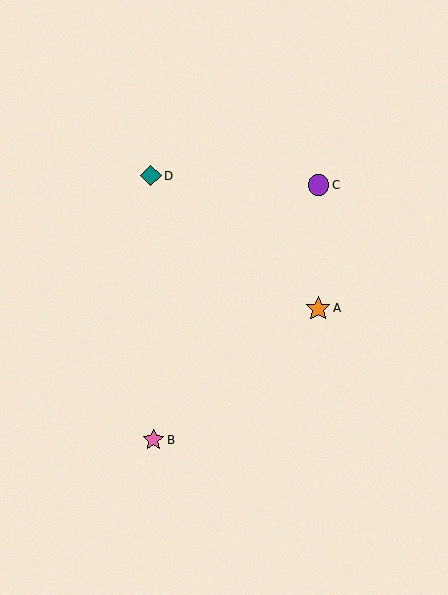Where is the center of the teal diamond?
The center of the teal diamond is at (151, 176).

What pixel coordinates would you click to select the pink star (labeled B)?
Click at (153, 440) to select the pink star B.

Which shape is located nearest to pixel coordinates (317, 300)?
The orange star (labeled A) at (318, 308) is nearest to that location.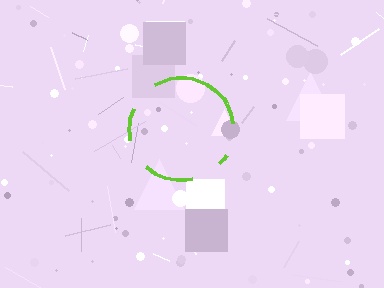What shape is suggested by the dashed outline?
The dashed outline suggests a circle.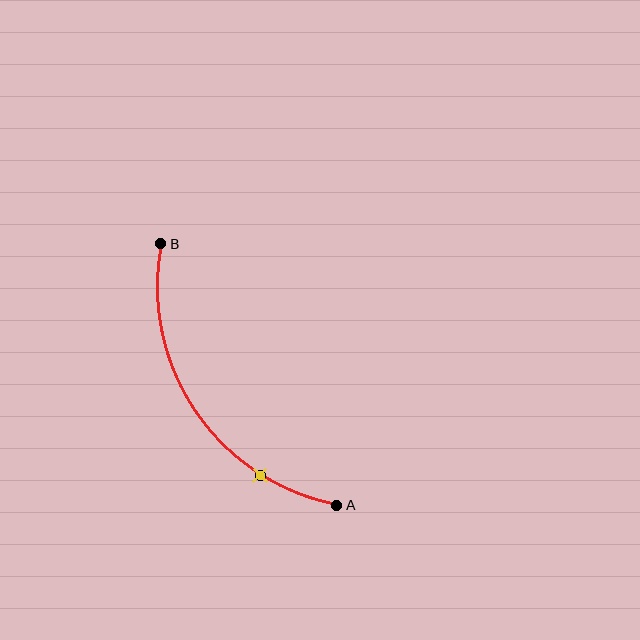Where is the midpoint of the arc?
The arc midpoint is the point on the curve farthest from the straight line joining A and B. It sits below and to the left of that line.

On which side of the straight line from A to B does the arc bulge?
The arc bulges below and to the left of the straight line connecting A and B.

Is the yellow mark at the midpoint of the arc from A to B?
No. The yellow mark lies on the arc but is closer to endpoint A. The arc midpoint would be at the point on the curve equidistant along the arc from both A and B.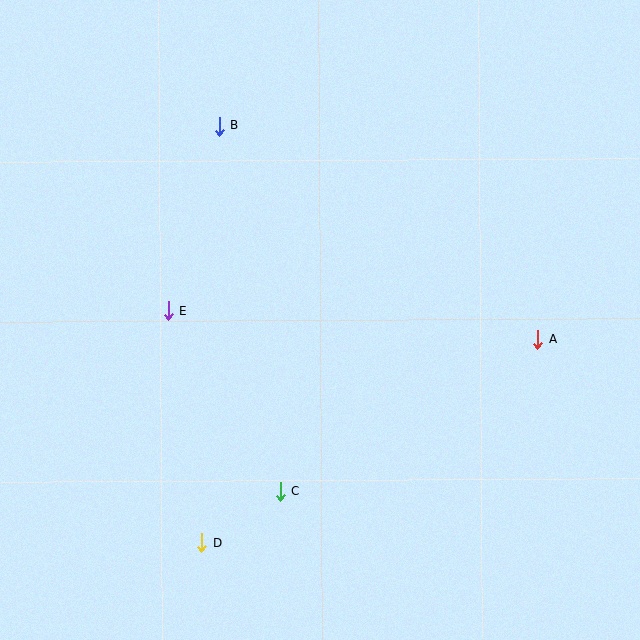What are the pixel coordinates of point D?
Point D is at (202, 542).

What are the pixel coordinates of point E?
Point E is at (168, 310).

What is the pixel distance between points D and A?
The distance between D and A is 392 pixels.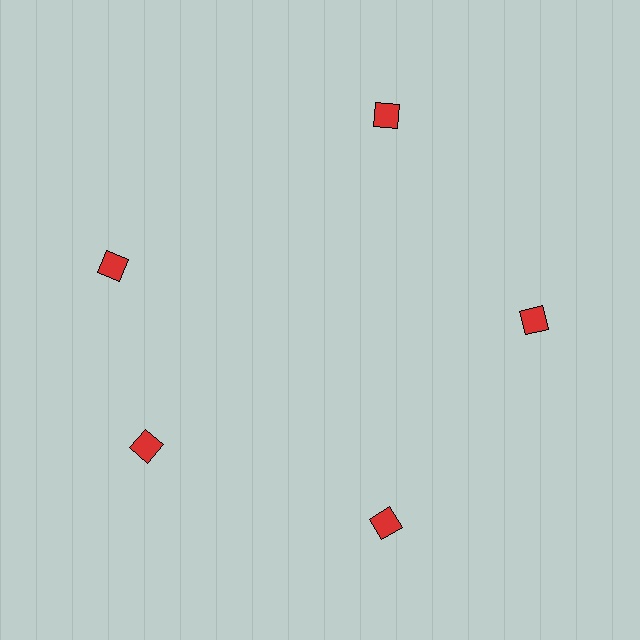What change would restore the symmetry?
The symmetry would be restored by rotating it back into even spacing with its neighbors so that all 5 diamonds sit at equal angles and equal distance from the center.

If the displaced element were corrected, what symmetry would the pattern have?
It would have 5-fold rotational symmetry — the pattern would map onto itself every 72 degrees.